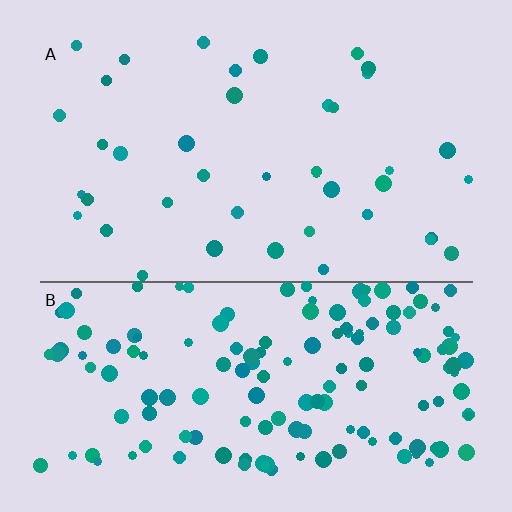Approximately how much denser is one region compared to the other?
Approximately 3.7× — region B over region A.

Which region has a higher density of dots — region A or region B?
B (the bottom).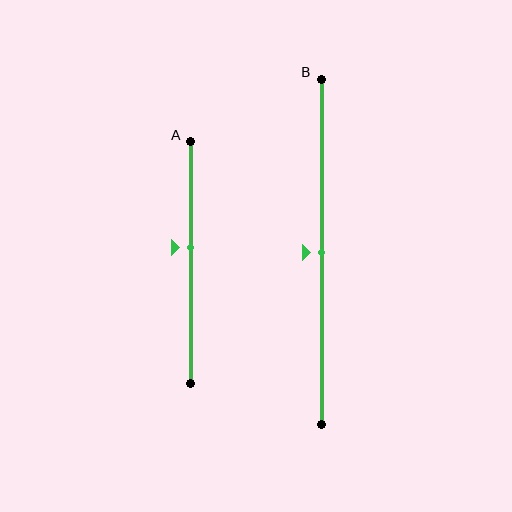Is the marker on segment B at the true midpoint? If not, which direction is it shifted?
Yes, the marker on segment B is at the true midpoint.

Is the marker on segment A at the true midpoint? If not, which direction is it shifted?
No, the marker on segment A is shifted upward by about 6% of the segment length.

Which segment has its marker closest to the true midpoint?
Segment B has its marker closest to the true midpoint.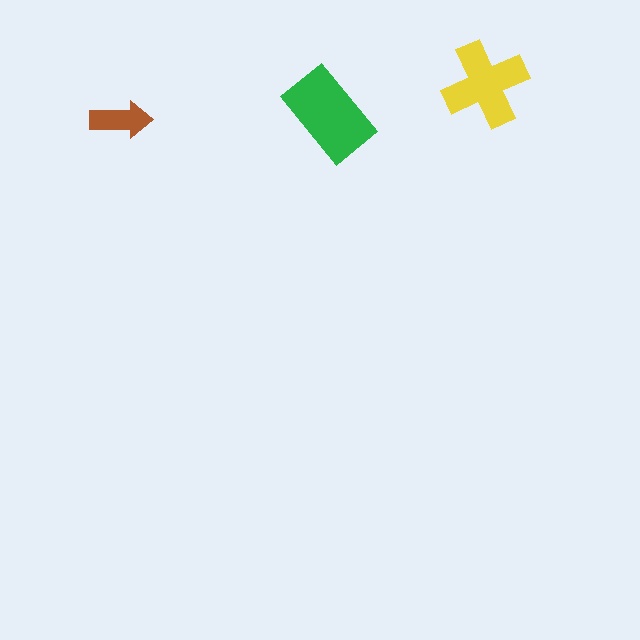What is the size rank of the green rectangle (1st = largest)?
1st.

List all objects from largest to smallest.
The green rectangle, the yellow cross, the brown arrow.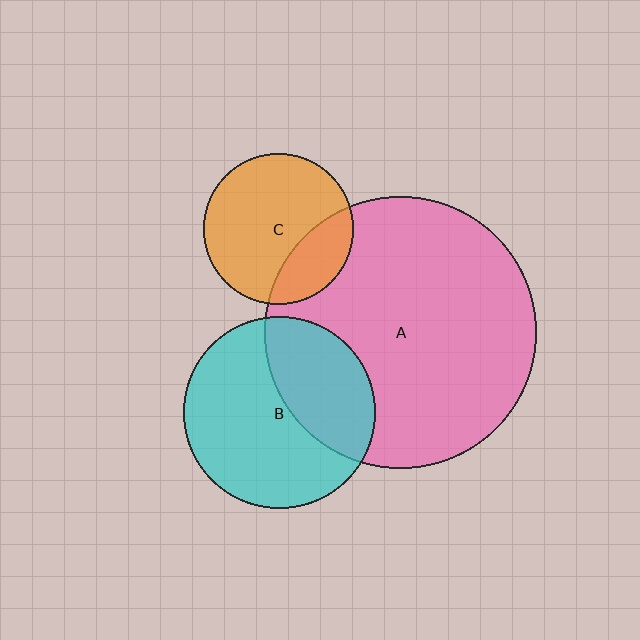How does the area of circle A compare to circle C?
Approximately 3.3 times.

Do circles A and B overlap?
Yes.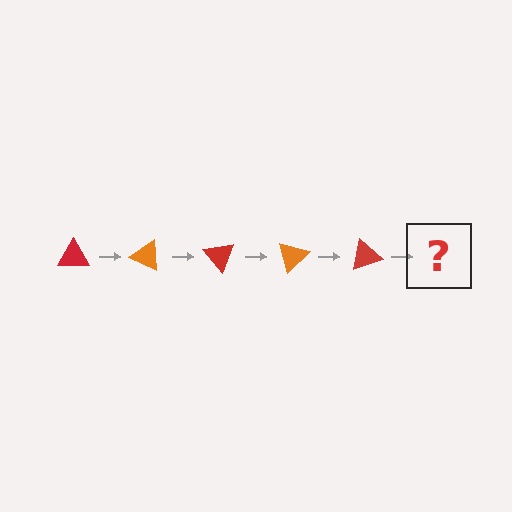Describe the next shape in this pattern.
It should be an orange triangle, rotated 125 degrees from the start.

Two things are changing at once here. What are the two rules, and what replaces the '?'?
The two rules are that it rotates 25 degrees each step and the color cycles through red and orange. The '?' should be an orange triangle, rotated 125 degrees from the start.